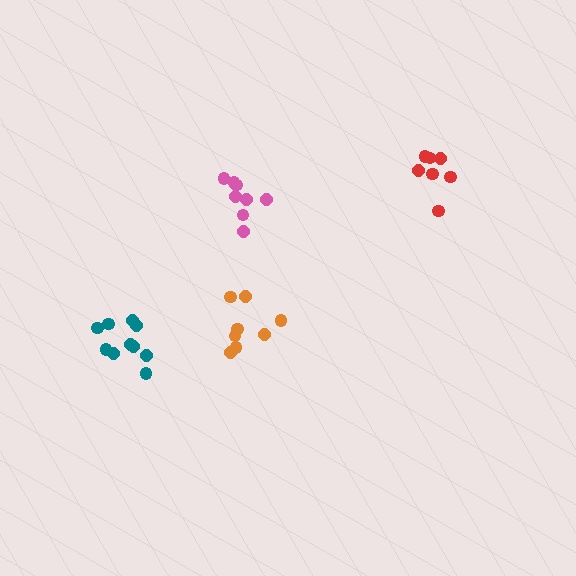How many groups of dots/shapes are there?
There are 4 groups.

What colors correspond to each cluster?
The clusters are colored: red, pink, orange, teal.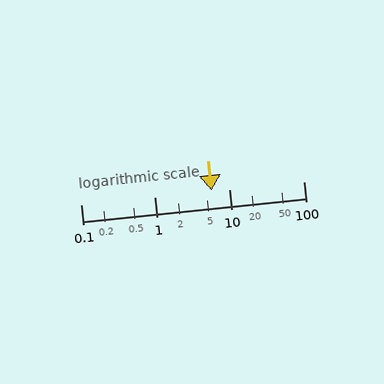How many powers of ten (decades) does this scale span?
The scale spans 3 decades, from 0.1 to 100.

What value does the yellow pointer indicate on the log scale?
The pointer indicates approximately 5.7.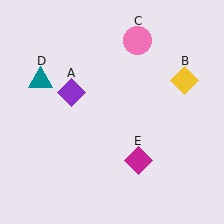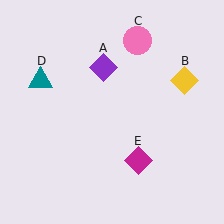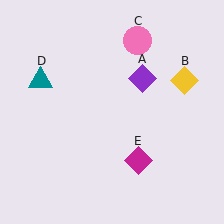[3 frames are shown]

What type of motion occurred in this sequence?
The purple diamond (object A) rotated clockwise around the center of the scene.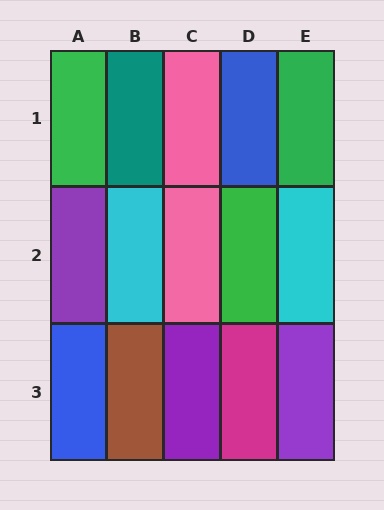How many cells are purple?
3 cells are purple.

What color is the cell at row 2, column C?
Pink.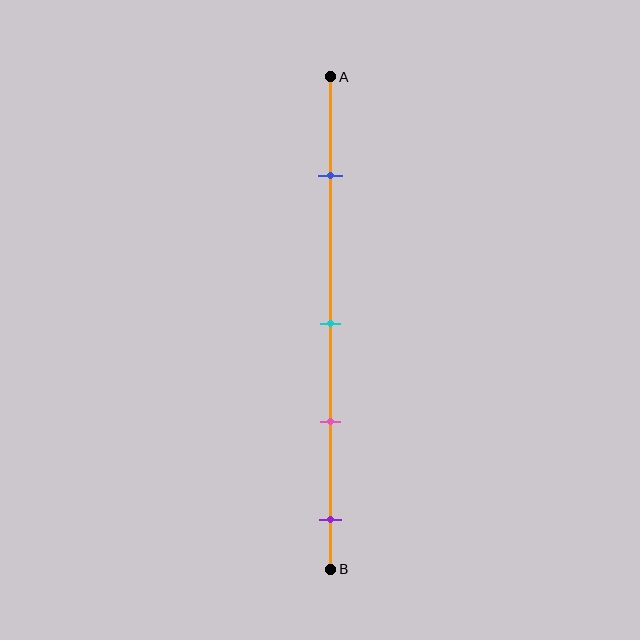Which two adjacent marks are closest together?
The cyan and pink marks are the closest adjacent pair.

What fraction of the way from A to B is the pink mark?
The pink mark is approximately 70% (0.7) of the way from A to B.